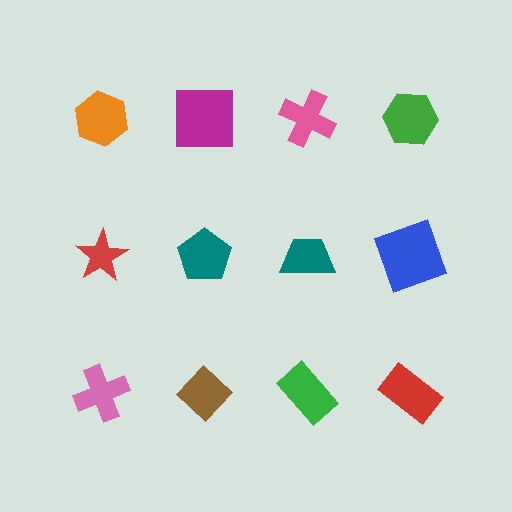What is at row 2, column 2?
A teal pentagon.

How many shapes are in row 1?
4 shapes.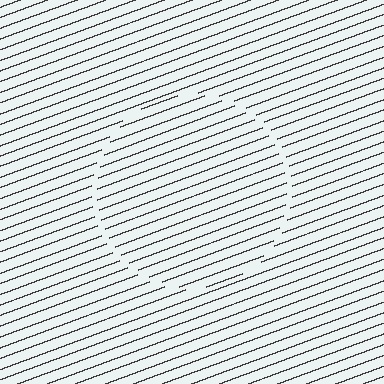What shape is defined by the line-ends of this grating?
An illusory circle. The interior of the shape contains the same grating, shifted by half a period — the contour is defined by the phase discontinuity where line-ends from the inner and outer gratings abut.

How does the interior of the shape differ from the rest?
The interior of the shape contains the same grating, shifted by half a period — the contour is defined by the phase discontinuity where line-ends from the inner and outer gratings abut.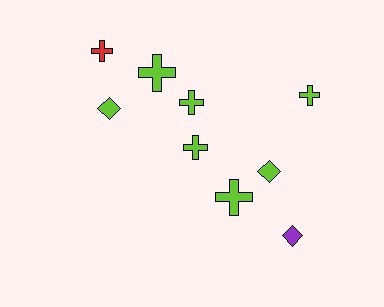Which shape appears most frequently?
Cross, with 6 objects.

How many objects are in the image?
There are 9 objects.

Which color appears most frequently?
Lime, with 7 objects.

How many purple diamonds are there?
There is 1 purple diamond.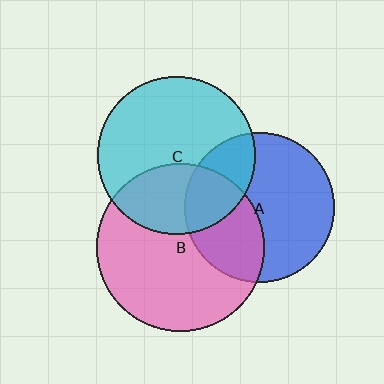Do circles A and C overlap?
Yes.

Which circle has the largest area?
Circle B (pink).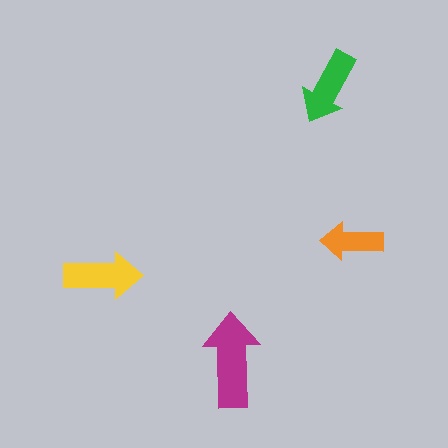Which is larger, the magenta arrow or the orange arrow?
The magenta one.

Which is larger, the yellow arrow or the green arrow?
The yellow one.